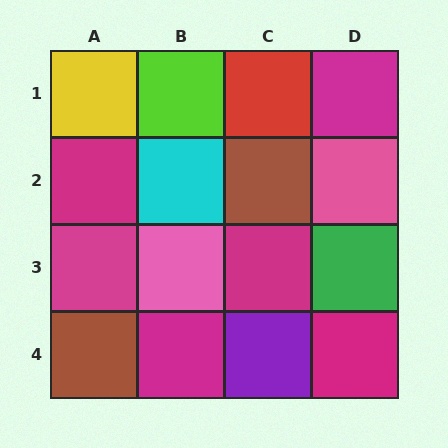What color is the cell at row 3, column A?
Magenta.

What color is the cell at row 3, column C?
Magenta.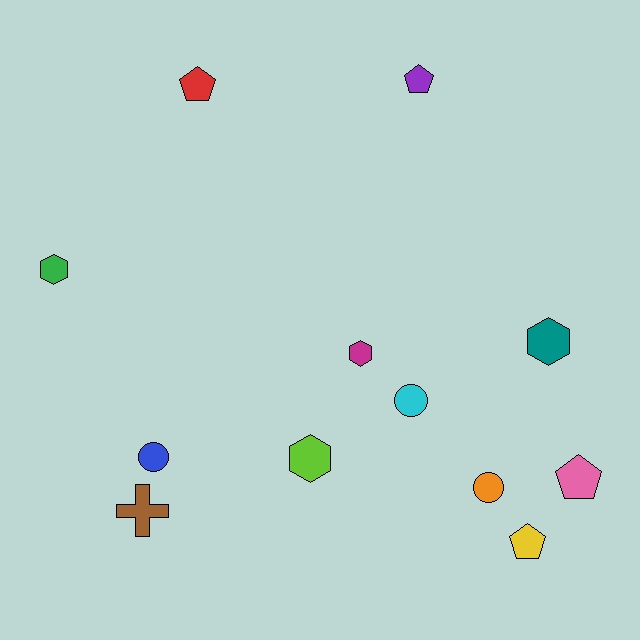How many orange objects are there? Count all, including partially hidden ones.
There is 1 orange object.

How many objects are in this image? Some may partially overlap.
There are 12 objects.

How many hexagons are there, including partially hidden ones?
There are 4 hexagons.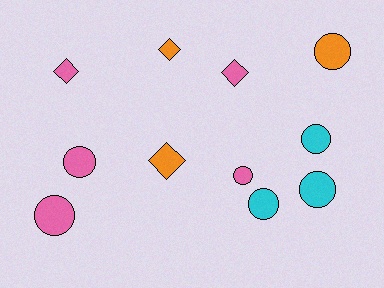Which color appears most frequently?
Pink, with 5 objects.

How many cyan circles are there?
There are 3 cyan circles.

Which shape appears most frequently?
Circle, with 7 objects.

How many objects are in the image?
There are 11 objects.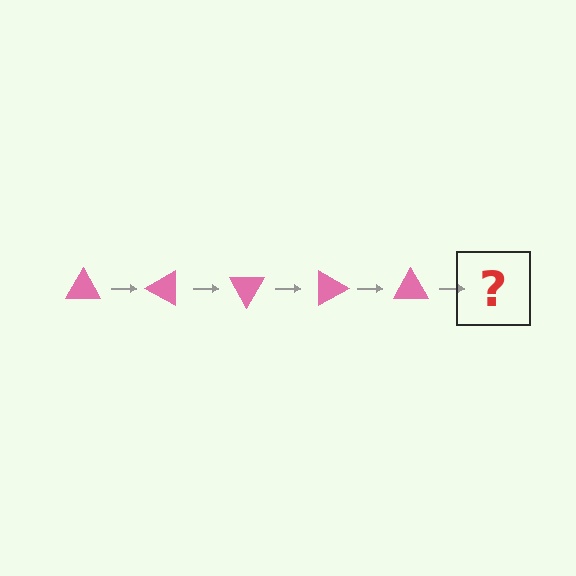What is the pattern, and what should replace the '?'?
The pattern is that the triangle rotates 30 degrees each step. The '?' should be a pink triangle rotated 150 degrees.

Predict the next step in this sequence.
The next step is a pink triangle rotated 150 degrees.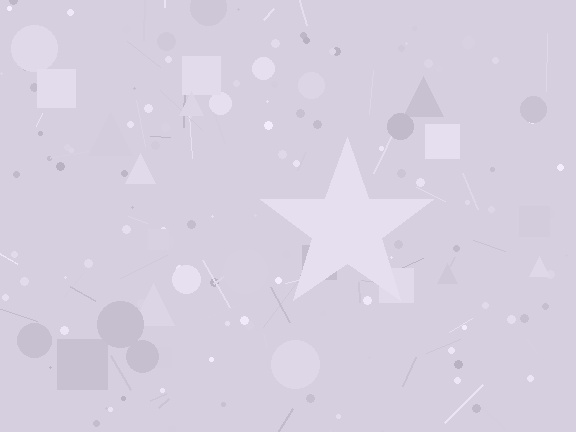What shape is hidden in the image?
A star is hidden in the image.